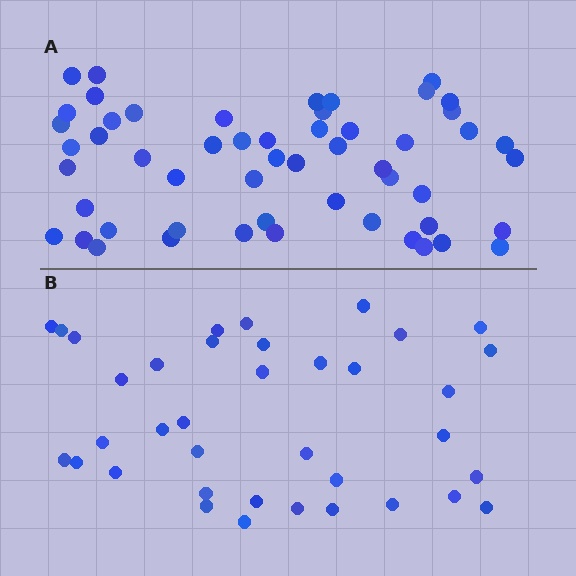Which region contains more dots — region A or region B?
Region A (the top region) has more dots.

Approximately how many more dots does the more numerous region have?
Region A has approximately 15 more dots than region B.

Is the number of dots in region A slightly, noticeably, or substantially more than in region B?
Region A has substantially more. The ratio is roughly 1.5 to 1.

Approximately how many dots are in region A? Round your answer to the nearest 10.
About 50 dots. (The exact count is 54, which rounds to 50.)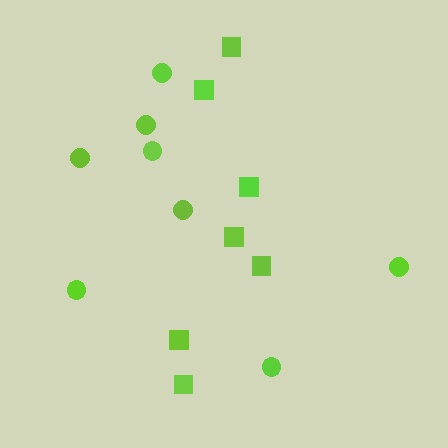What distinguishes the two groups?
There are 2 groups: one group of circles (8) and one group of squares (7).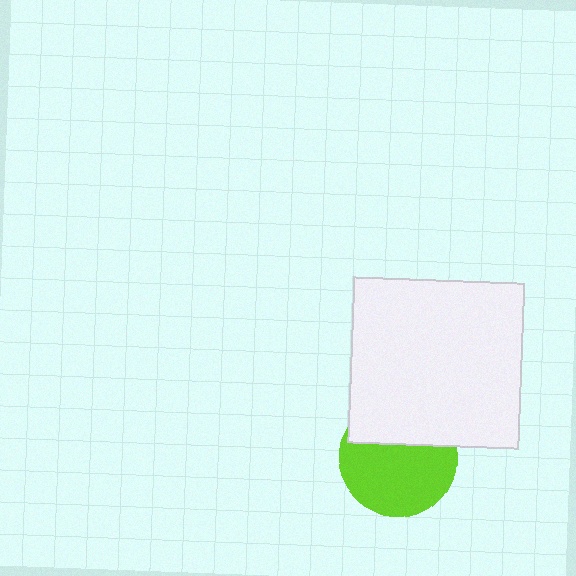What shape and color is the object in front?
The object in front is a white rectangle.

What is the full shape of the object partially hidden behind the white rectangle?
The partially hidden object is a lime circle.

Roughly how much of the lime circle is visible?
About half of it is visible (roughly 63%).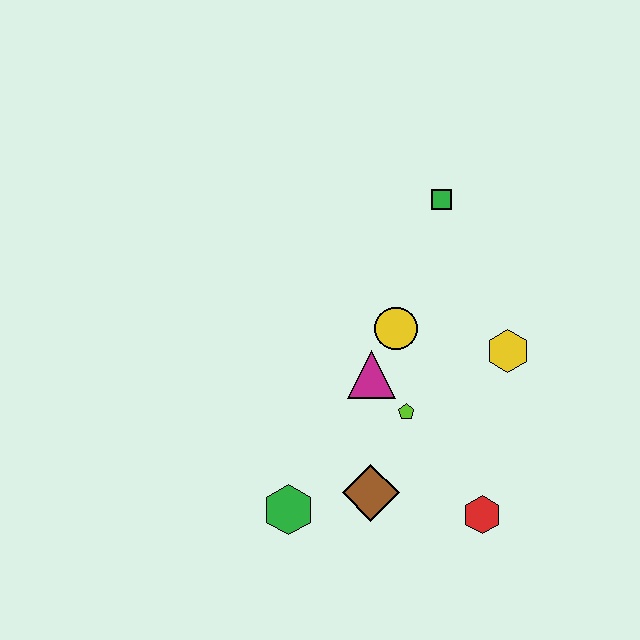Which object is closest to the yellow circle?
The magenta triangle is closest to the yellow circle.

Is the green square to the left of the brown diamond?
No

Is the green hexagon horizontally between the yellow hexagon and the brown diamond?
No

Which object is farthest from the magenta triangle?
The green square is farthest from the magenta triangle.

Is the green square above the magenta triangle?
Yes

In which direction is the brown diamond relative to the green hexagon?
The brown diamond is to the right of the green hexagon.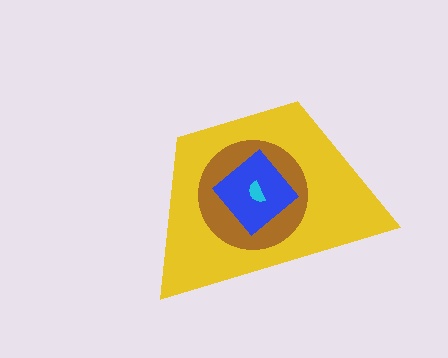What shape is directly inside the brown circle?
The blue diamond.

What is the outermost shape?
The yellow trapezoid.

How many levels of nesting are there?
4.